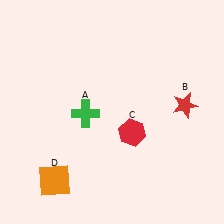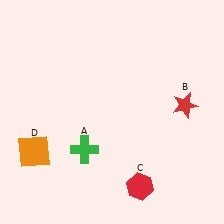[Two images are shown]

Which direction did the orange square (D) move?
The orange square (D) moved up.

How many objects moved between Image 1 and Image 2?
3 objects moved between the two images.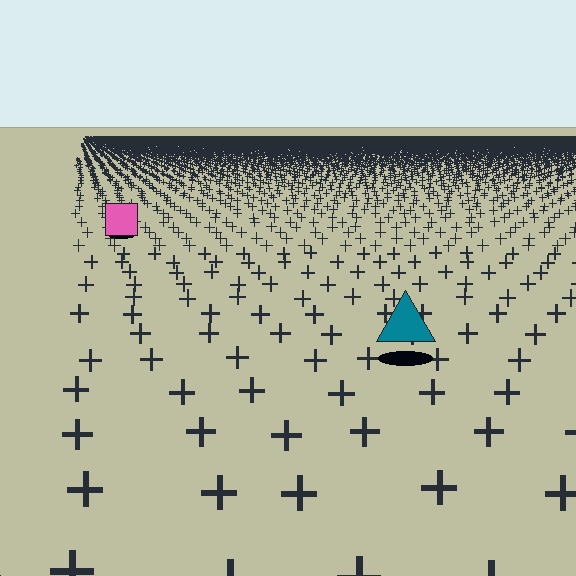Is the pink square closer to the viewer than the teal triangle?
No. The teal triangle is closer — you can tell from the texture gradient: the ground texture is coarser near it.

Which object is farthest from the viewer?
The pink square is farthest from the viewer. It appears smaller and the ground texture around it is denser.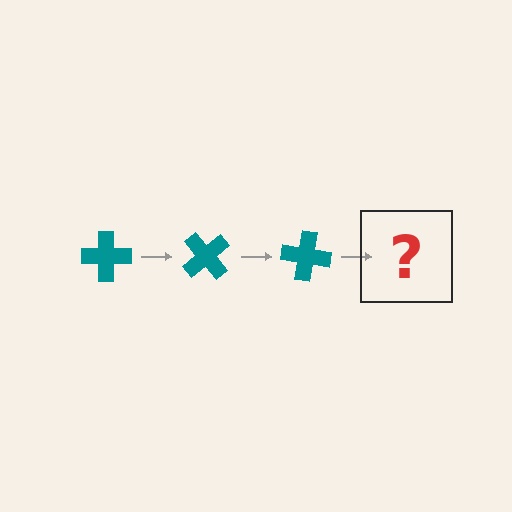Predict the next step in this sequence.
The next step is a teal cross rotated 150 degrees.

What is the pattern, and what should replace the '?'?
The pattern is that the cross rotates 50 degrees each step. The '?' should be a teal cross rotated 150 degrees.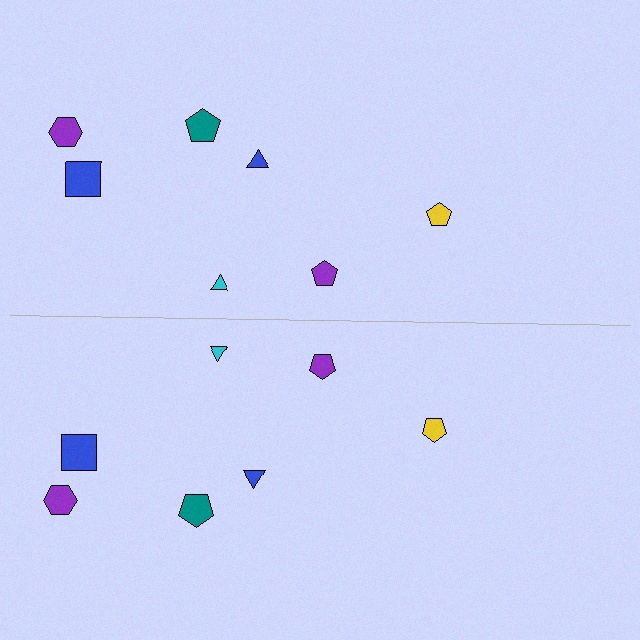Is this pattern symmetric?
Yes, this pattern has bilateral (reflection) symmetry.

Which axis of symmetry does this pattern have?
The pattern has a horizontal axis of symmetry running through the center of the image.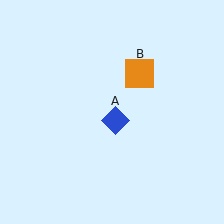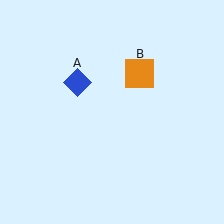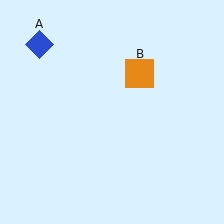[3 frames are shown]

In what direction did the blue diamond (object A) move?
The blue diamond (object A) moved up and to the left.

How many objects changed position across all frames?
1 object changed position: blue diamond (object A).